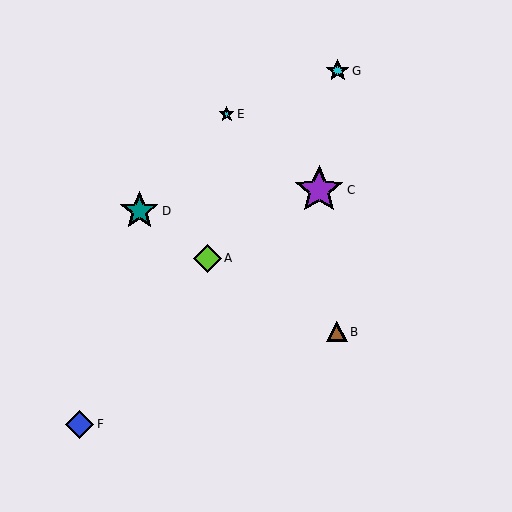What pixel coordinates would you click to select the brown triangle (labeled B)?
Click at (337, 332) to select the brown triangle B.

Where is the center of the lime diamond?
The center of the lime diamond is at (207, 258).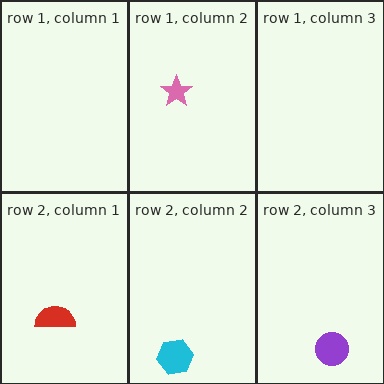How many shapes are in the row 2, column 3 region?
1.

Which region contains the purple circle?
The row 2, column 3 region.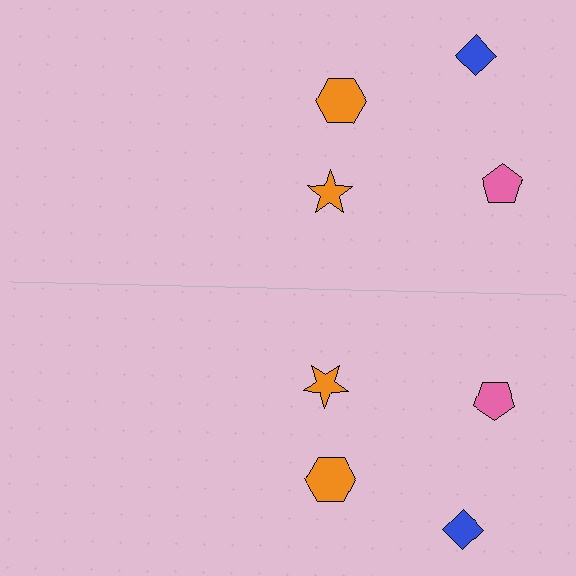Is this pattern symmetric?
Yes, this pattern has bilateral (reflection) symmetry.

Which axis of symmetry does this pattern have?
The pattern has a horizontal axis of symmetry running through the center of the image.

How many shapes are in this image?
There are 8 shapes in this image.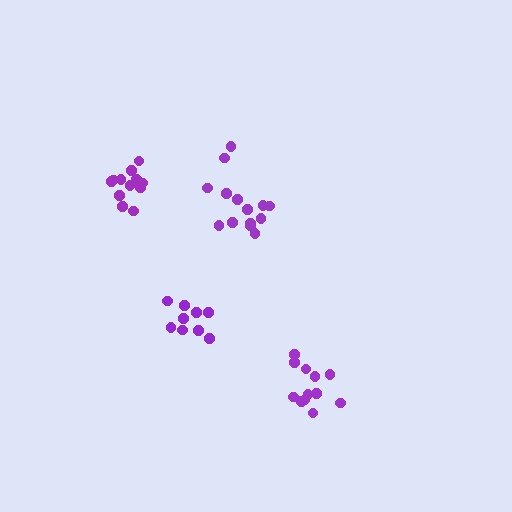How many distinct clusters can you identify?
There are 4 distinct clusters.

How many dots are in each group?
Group 1: 12 dots, Group 2: 12 dots, Group 3: 9 dots, Group 4: 14 dots (47 total).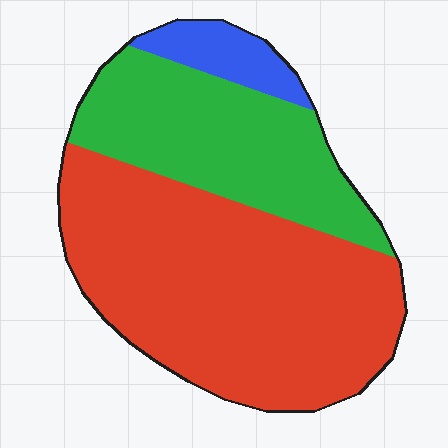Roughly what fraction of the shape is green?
Green covers around 30% of the shape.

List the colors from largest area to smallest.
From largest to smallest: red, green, blue.